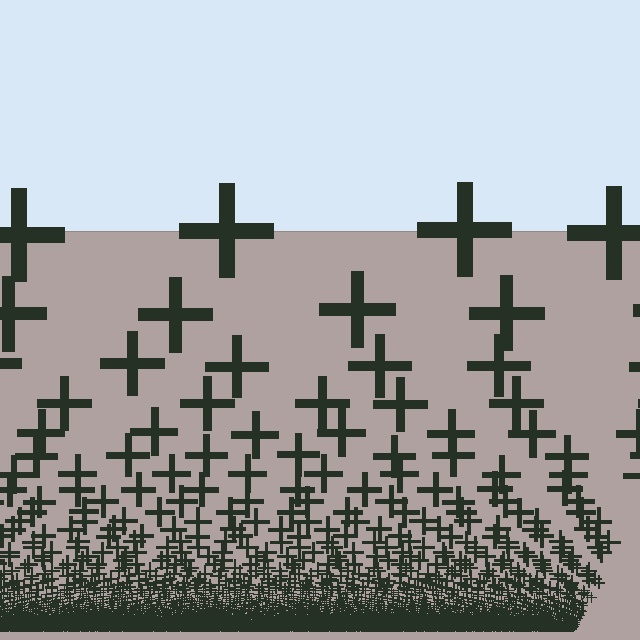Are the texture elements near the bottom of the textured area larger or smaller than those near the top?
Smaller. The gradient is inverted — elements near the bottom are smaller and denser.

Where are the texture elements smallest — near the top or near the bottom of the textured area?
Near the bottom.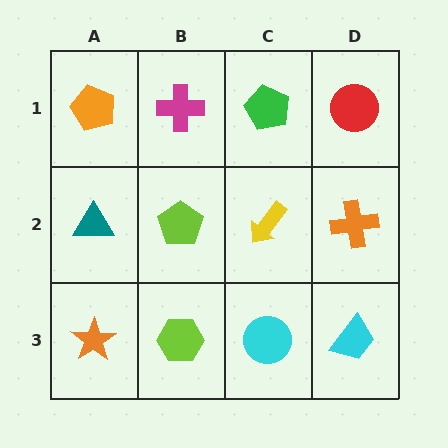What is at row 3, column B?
A lime hexagon.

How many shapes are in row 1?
4 shapes.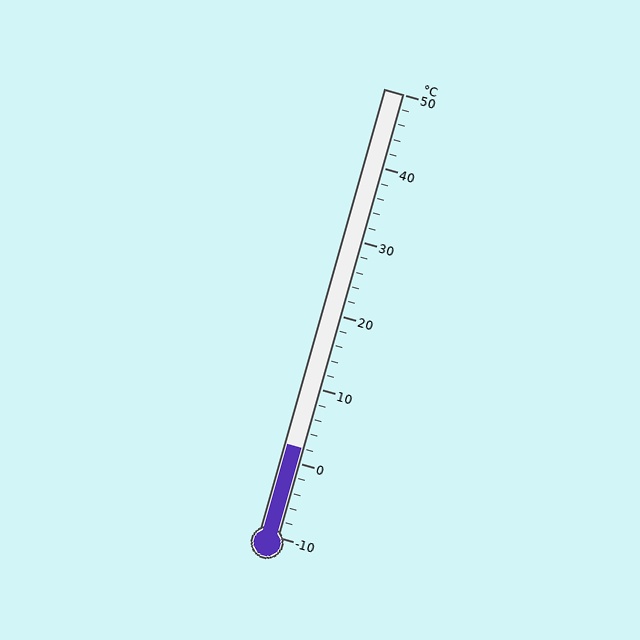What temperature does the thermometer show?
The thermometer shows approximately 2°C.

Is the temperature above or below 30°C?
The temperature is below 30°C.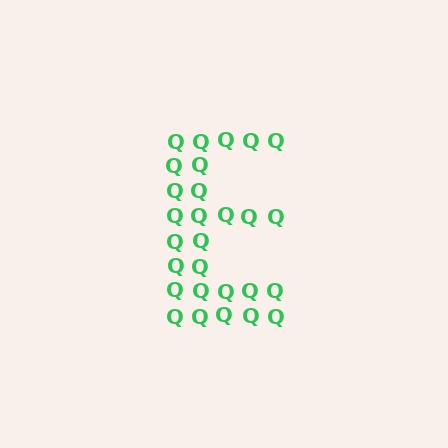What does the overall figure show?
The overall figure shows the letter E.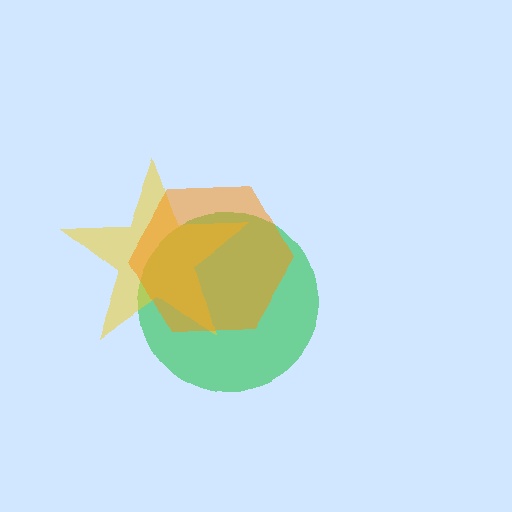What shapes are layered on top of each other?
The layered shapes are: a green circle, a yellow star, an orange hexagon.